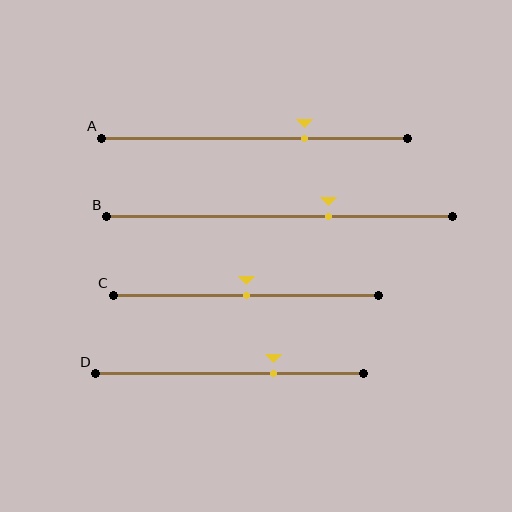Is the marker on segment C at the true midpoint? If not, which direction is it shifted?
Yes, the marker on segment C is at the true midpoint.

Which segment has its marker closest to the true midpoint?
Segment C has its marker closest to the true midpoint.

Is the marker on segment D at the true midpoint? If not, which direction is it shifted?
No, the marker on segment D is shifted to the right by about 16% of the segment length.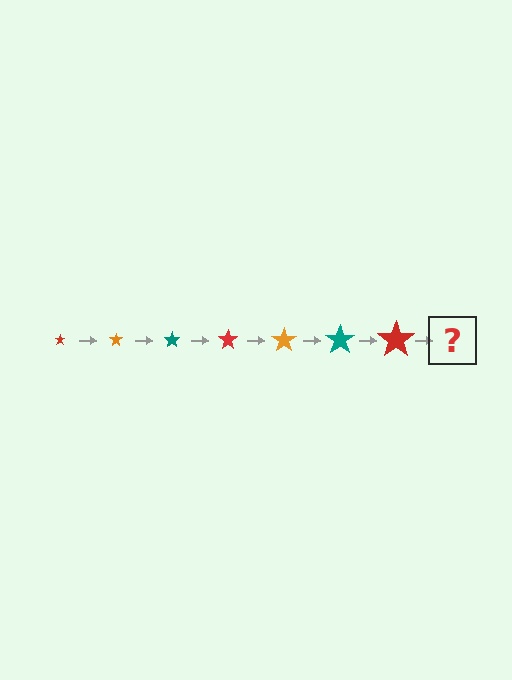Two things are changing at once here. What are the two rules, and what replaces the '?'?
The two rules are that the star grows larger each step and the color cycles through red, orange, and teal. The '?' should be an orange star, larger than the previous one.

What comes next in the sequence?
The next element should be an orange star, larger than the previous one.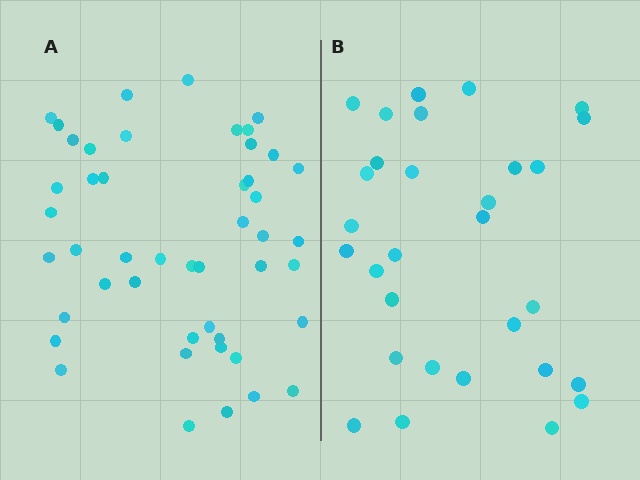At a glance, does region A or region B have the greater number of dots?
Region A (the left region) has more dots.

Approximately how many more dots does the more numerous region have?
Region A has approximately 15 more dots than region B.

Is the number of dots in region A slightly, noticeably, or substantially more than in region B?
Region A has substantially more. The ratio is roughly 1.6 to 1.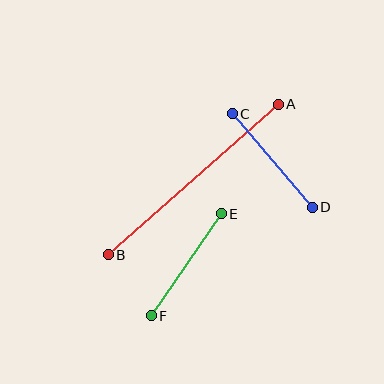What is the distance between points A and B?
The distance is approximately 227 pixels.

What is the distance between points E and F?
The distance is approximately 124 pixels.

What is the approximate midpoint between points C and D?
The midpoint is at approximately (272, 160) pixels.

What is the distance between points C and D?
The distance is approximately 123 pixels.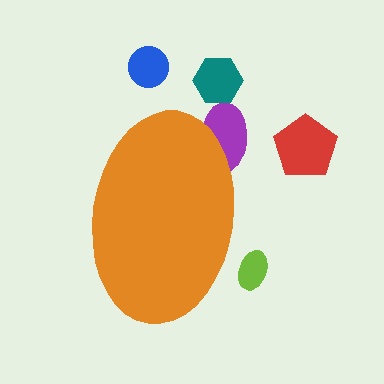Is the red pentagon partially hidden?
No, the red pentagon is fully visible.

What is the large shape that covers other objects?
An orange ellipse.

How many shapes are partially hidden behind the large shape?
2 shapes are partially hidden.